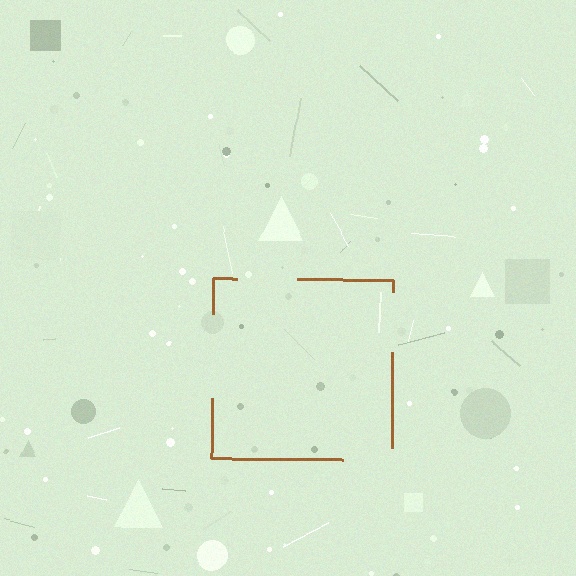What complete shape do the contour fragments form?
The contour fragments form a square.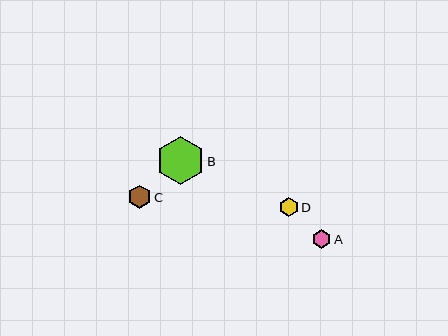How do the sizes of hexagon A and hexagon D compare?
Hexagon A and hexagon D are approximately the same size.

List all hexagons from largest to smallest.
From largest to smallest: B, C, A, D.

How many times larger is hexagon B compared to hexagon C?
Hexagon B is approximately 2.1 times the size of hexagon C.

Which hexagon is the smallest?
Hexagon D is the smallest with a size of approximately 19 pixels.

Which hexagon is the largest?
Hexagon B is the largest with a size of approximately 48 pixels.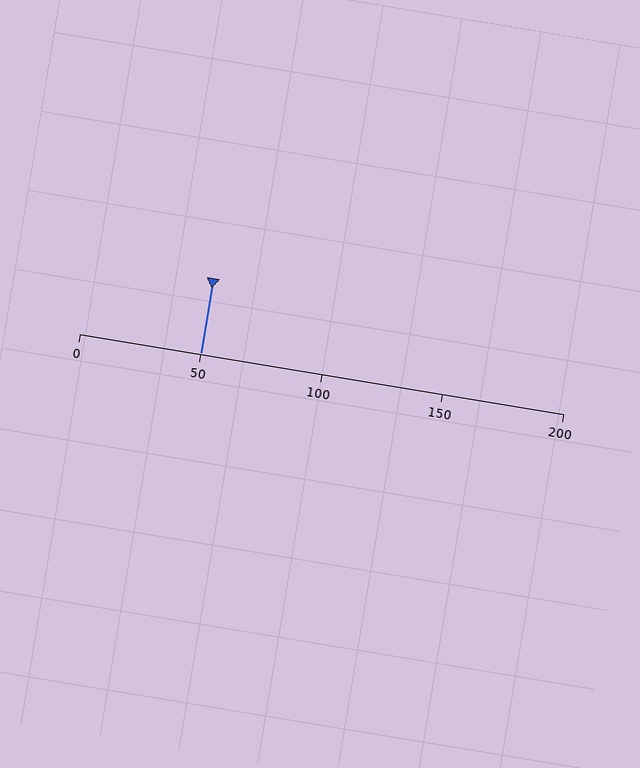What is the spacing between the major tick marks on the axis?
The major ticks are spaced 50 apart.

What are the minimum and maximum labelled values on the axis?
The axis runs from 0 to 200.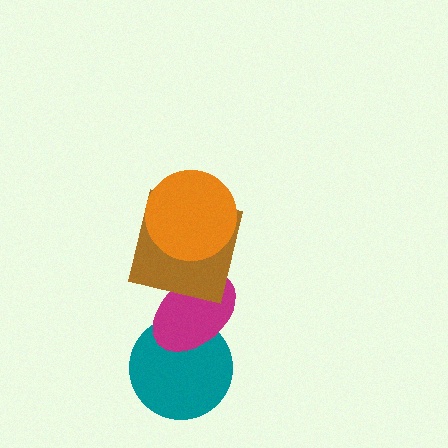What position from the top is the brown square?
The brown square is 2nd from the top.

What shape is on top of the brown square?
The orange circle is on top of the brown square.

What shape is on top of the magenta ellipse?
The brown square is on top of the magenta ellipse.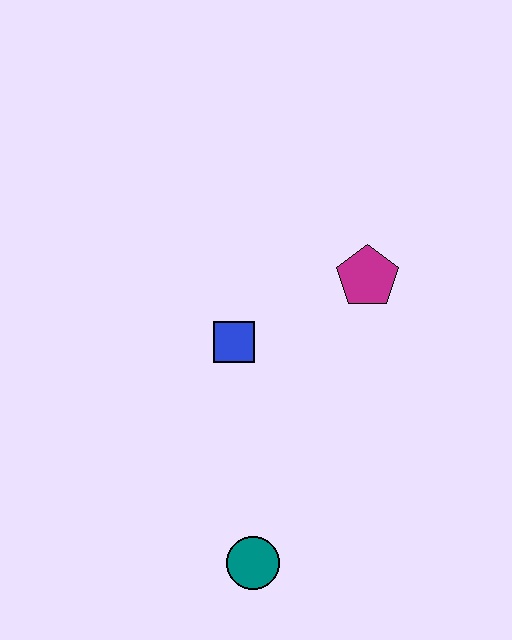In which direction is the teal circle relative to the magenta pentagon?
The teal circle is below the magenta pentagon.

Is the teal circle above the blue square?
No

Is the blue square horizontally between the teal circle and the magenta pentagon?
No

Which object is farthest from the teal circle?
The magenta pentagon is farthest from the teal circle.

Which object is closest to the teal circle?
The blue square is closest to the teal circle.